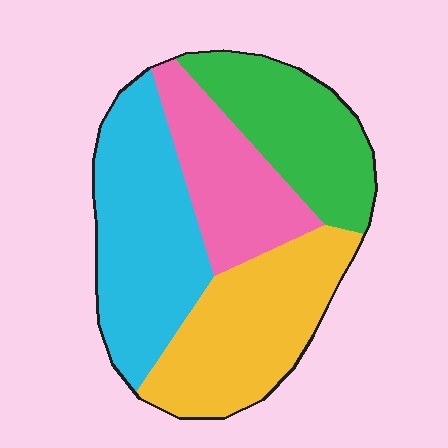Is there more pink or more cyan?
Cyan.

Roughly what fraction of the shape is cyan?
Cyan covers 30% of the shape.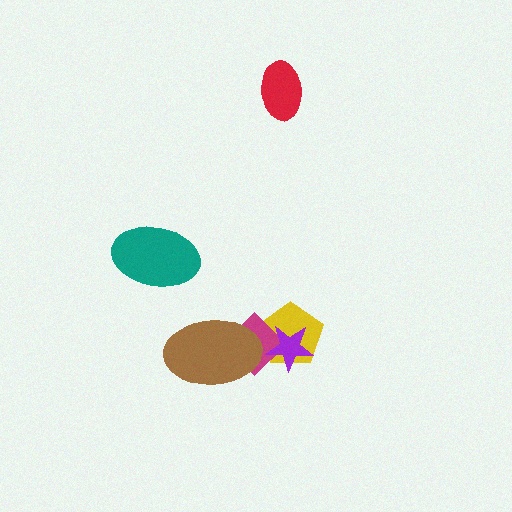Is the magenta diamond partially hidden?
Yes, it is partially covered by another shape.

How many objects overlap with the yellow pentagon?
2 objects overlap with the yellow pentagon.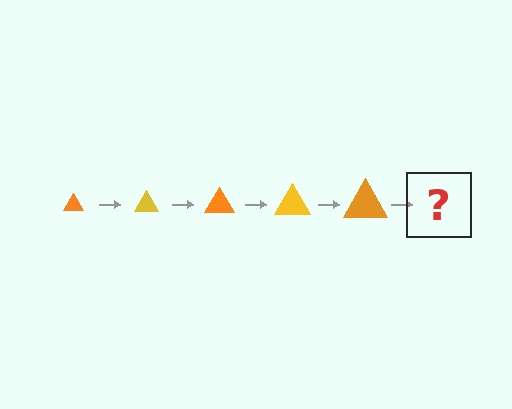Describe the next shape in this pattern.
It should be a yellow triangle, larger than the previous one.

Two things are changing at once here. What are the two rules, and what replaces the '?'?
The two rules are that the triangle grows larger each step and the color cycles through orange and yellow. The '?' should be a yellow triangle, larger than the previous one.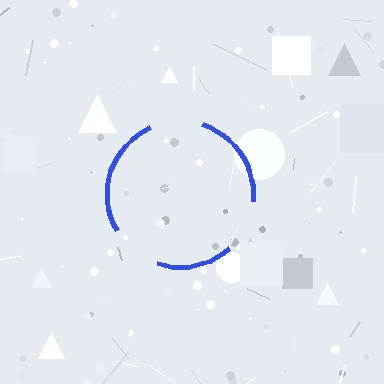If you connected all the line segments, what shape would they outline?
They would outline a circle.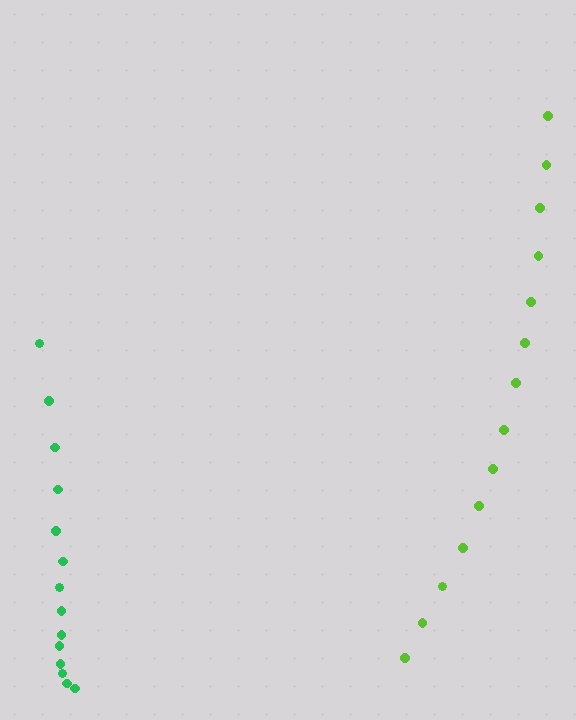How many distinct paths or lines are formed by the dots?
There are 2 distinct paths.